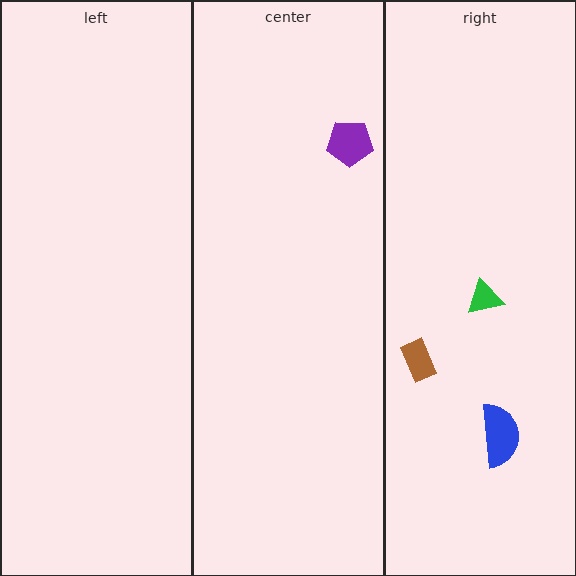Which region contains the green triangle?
The right region.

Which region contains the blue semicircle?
The right region.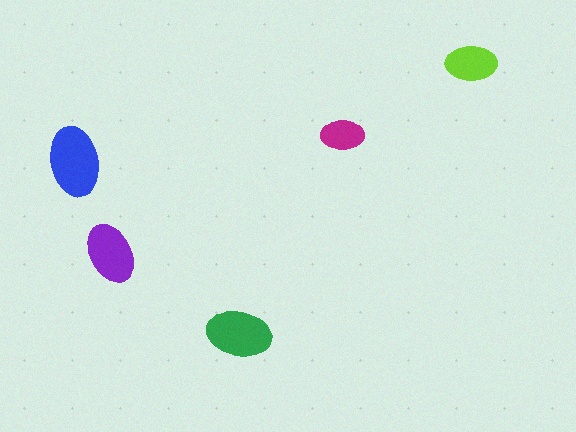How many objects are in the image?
There are 5 objects in the image.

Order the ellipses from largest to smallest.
the blue one, the green one, the purple one, the lime one, the magenta one.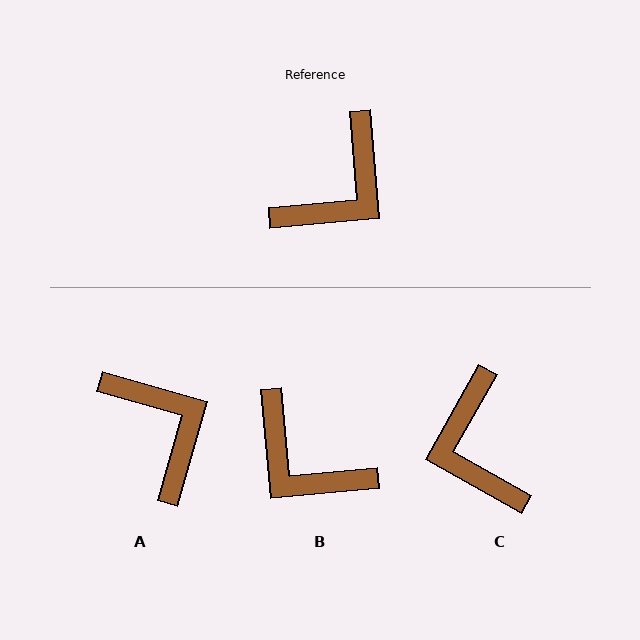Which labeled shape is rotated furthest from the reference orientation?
C, about 124 degrees away.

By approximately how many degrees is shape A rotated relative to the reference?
Approximately 69 degrees counter-clockwise.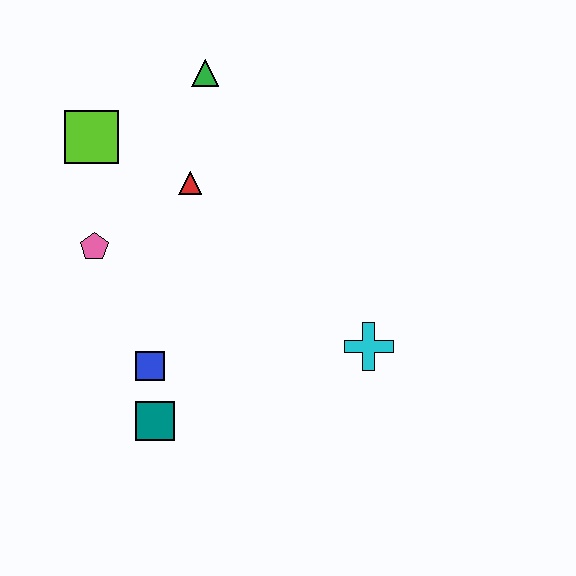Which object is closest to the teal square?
The blue square is closest to the teal square.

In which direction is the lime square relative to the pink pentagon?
The lime square is above the pink pentagon.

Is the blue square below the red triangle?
Yes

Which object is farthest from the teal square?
The green triangle is farthest from the teal square.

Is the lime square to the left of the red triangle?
Yes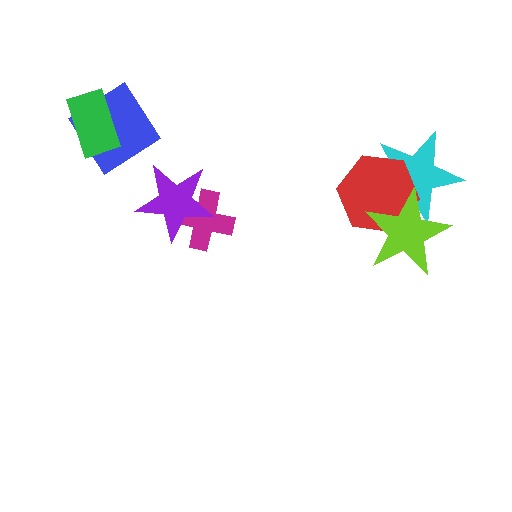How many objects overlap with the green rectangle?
1 object overlaps with the green rectangle.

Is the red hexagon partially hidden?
Yes, it is partially covered by another shape.